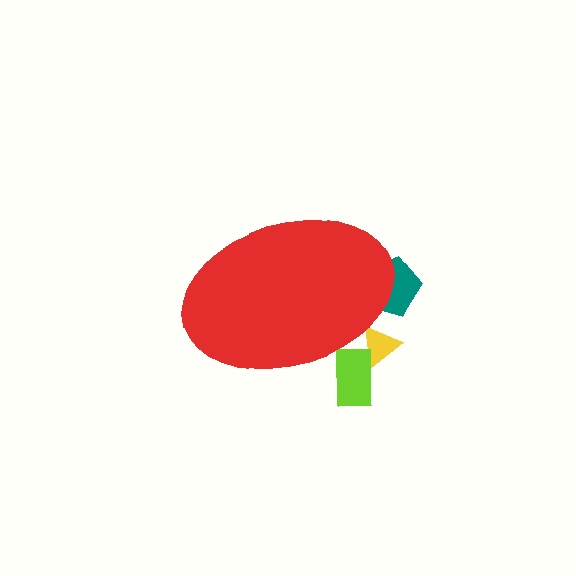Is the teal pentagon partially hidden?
Yes, the teal pentagon is partially hidden behind the red ellipse.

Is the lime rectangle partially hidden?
Yes, the lime rectangle is partially hidden behind the red ellipse.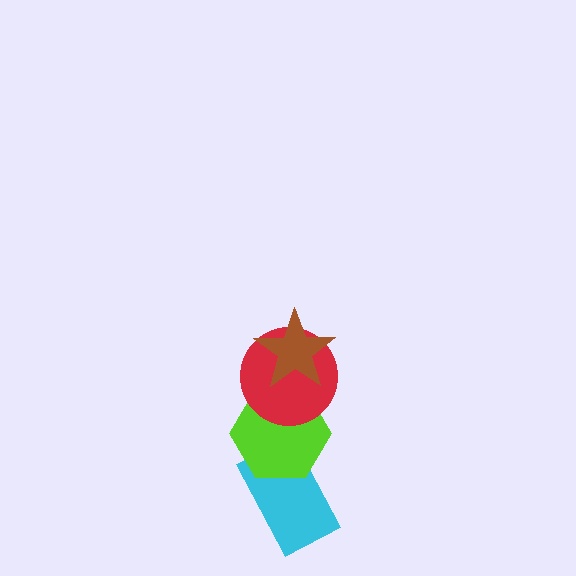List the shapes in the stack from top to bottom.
From top to bottom: the brown star, the red circle, the lime hexagon, the cyan rectangle.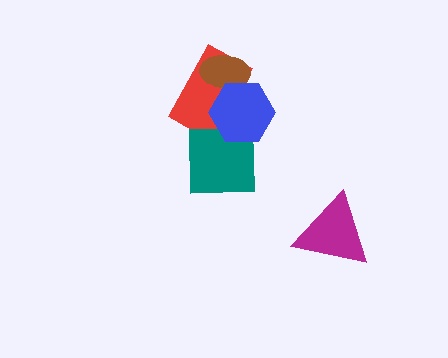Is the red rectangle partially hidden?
Yes, it is partially covered by another shape.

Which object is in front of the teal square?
The blue hexagon is in front of the teal square.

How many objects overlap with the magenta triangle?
0 objects overlap with the magenta triangle.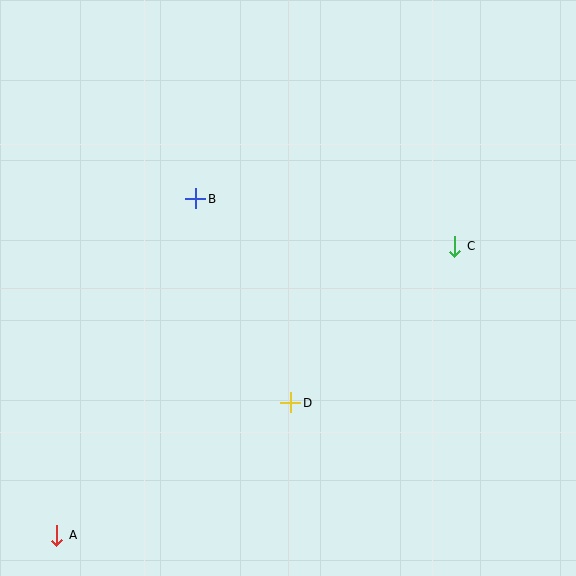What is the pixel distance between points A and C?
The distance between A and C is 492 pixels.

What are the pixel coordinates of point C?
Point C is at (455, 246).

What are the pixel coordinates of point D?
Point D is at (291, 403).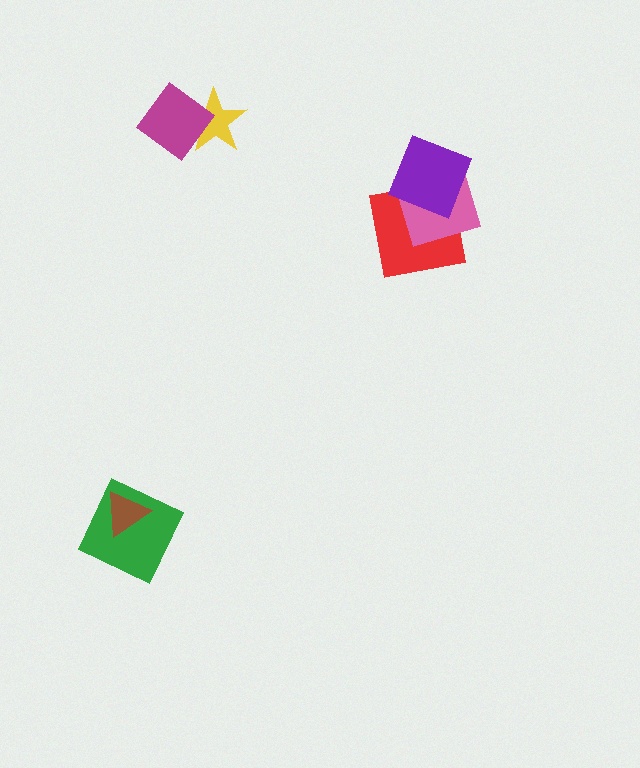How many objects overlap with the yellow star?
1 object overlaps with the yellow star.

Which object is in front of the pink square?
The purple diamond is in front of the pink square.